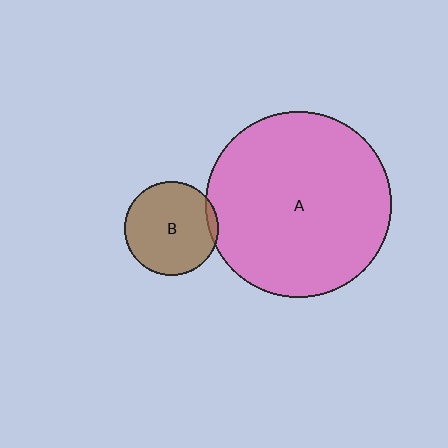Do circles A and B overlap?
Yes.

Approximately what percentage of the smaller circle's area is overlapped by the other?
Approximately 5%.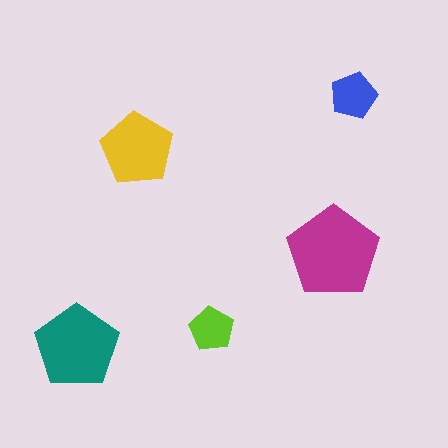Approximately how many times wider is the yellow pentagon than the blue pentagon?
About 1.5 times wider.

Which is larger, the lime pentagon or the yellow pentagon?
The yellow one.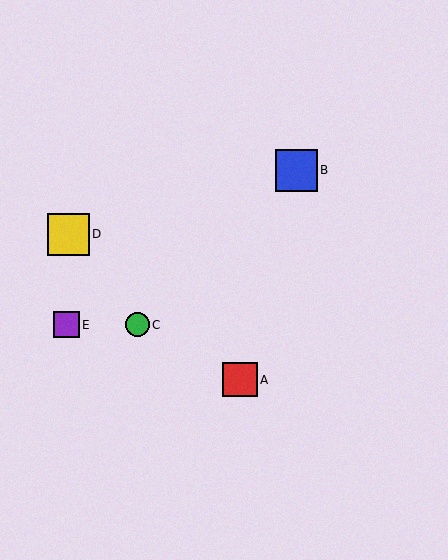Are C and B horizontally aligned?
No, C is at y≈325 and B is at y≈170.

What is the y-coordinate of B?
Object B is at y≈170.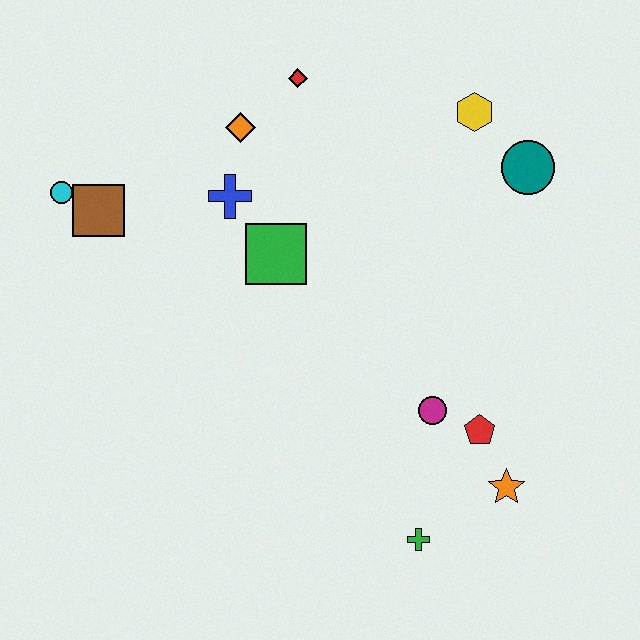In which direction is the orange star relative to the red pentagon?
The orange star is below the red pentagon.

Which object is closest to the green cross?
The orange star is closest to the green cross.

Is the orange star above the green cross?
Yes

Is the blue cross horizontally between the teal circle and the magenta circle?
No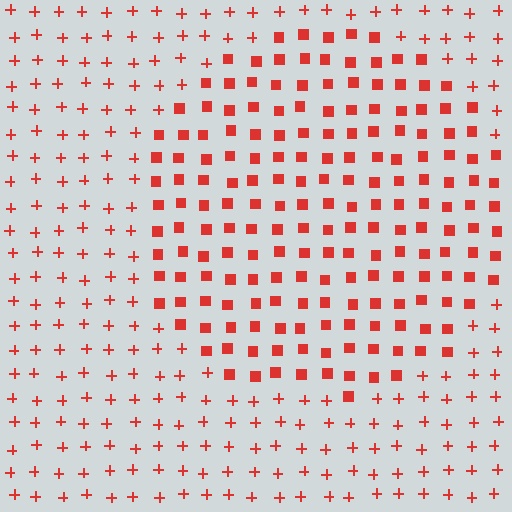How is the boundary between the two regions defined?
The boundary is defined by a change in element shape: squares inside vs. plus signs outside. All elements share the same color and spacing.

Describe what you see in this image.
The image is filled with small red elements arranged in a uniform grid. A circle-shaped region contains squares, while the surrounding area contains plus signs. The boundary is defined purely by the change in element shape.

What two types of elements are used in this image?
The image uses squares inside the circle region and plus signs outside it.